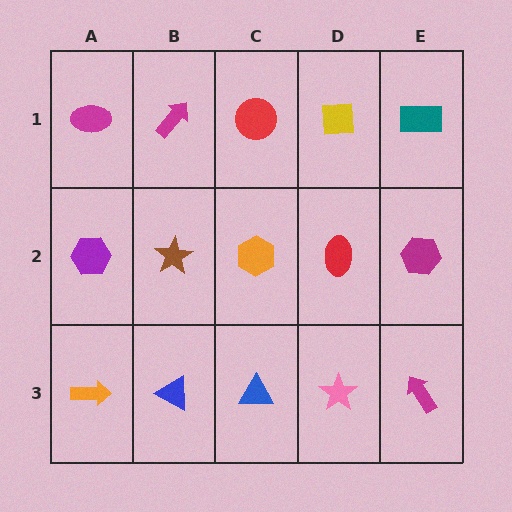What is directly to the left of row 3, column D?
A blue triangle.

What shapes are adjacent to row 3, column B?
A brown star (row 2, column B), an orange arrow (row 3, column A), a blue triangle (row 3, column C).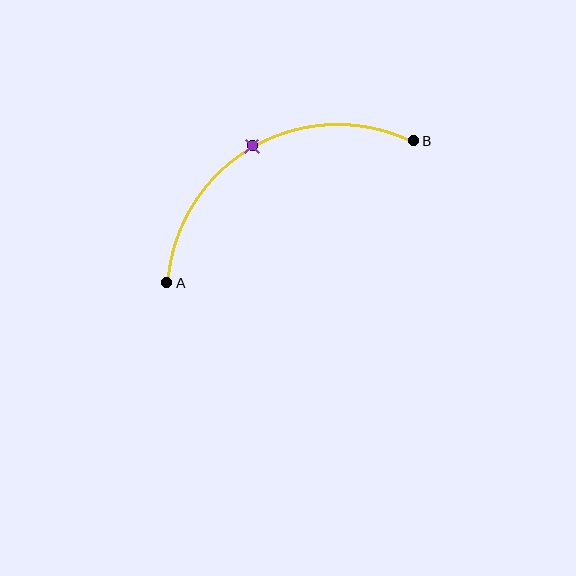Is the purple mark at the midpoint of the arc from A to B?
Yes. The purple mark lies on the arc at equal arc-length from both A and B — it is the arc midpoint.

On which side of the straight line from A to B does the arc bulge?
The arc bulges above the straight line connecting A and B.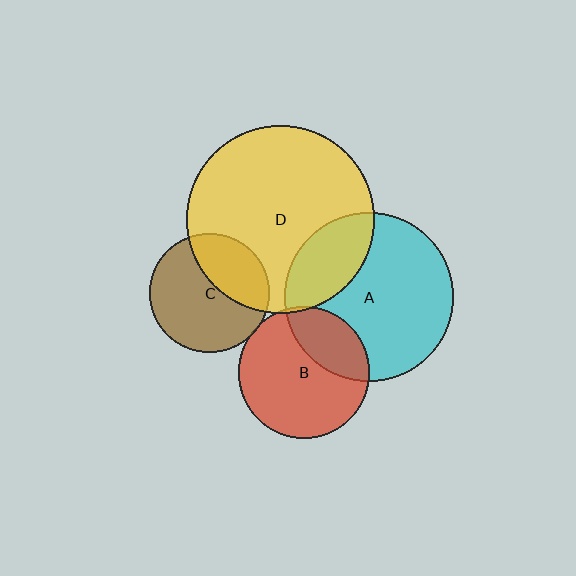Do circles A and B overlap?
Yes.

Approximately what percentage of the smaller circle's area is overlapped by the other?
Approximately 30%.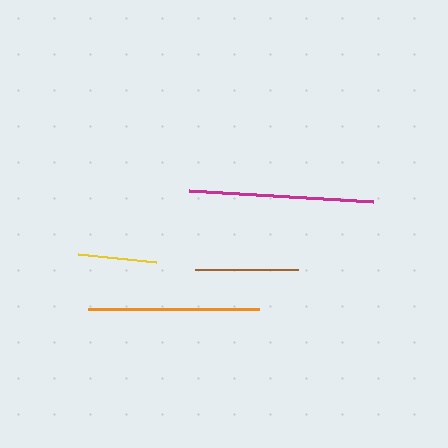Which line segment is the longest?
The magenta line is the longest at approximately 185 pixels.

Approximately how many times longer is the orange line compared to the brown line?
The orange line is approximately 1.7 times the length of the brown line.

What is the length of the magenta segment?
The magenta segment is approximately 185 pixels long.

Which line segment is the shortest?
The yellow line is the shortest at approximately 78 pixels.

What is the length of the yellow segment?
The yellow segment is approximately 78 pixels long.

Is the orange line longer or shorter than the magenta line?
The magenta line is longer than the orange line.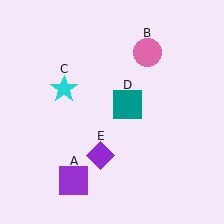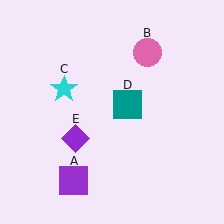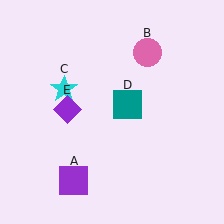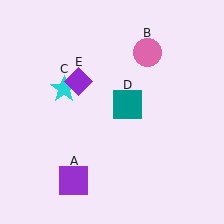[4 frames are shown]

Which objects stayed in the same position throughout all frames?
Purple square (object A) and pink circle (object B) and cyan star (object C) and teal square (object D) remained stationary.